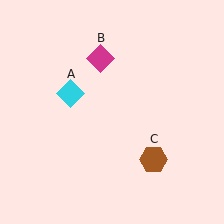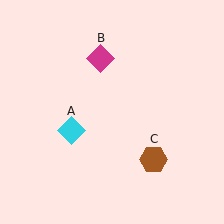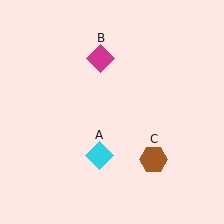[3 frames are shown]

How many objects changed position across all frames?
1 object changed position: cyan diamond (object A).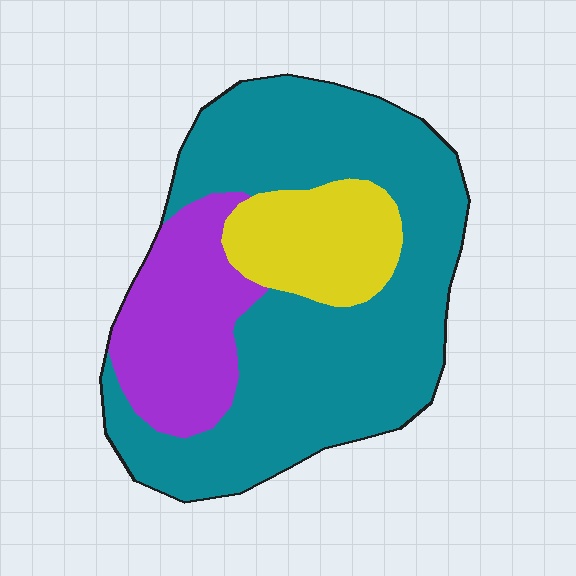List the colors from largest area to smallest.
From largest to smallest: teal, purple, yellow.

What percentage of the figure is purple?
Purple takes up less than a quarter of the figure.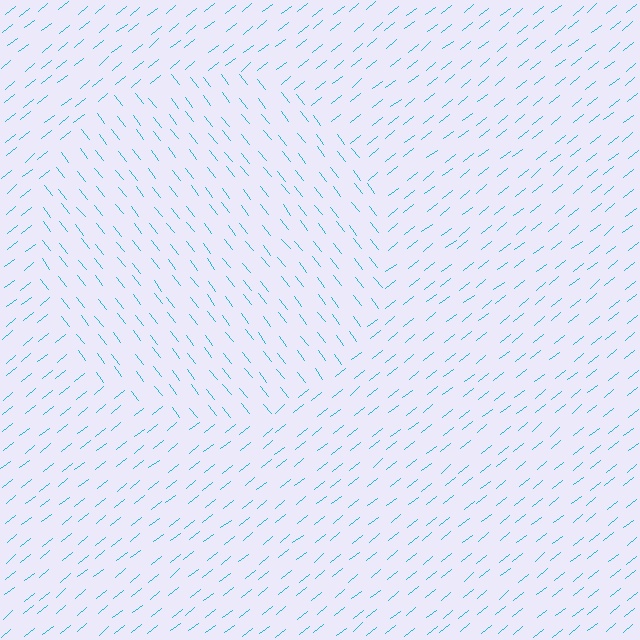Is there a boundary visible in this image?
Yes, there is a texture boundary formed by a change in line orientation.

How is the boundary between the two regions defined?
The boundary is defined purely by a change in line orientation (approximately 89 degrees difference). All lines are the same color and thickness.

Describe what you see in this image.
The image is filled with small cyan line segments. A circle region in the image has lines oriented differently from the surrounding lines, creating a visible texture boundary.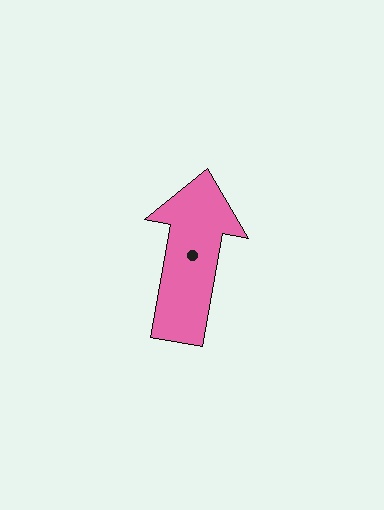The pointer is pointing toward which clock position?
Roughly 12 o'clock.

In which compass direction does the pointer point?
North.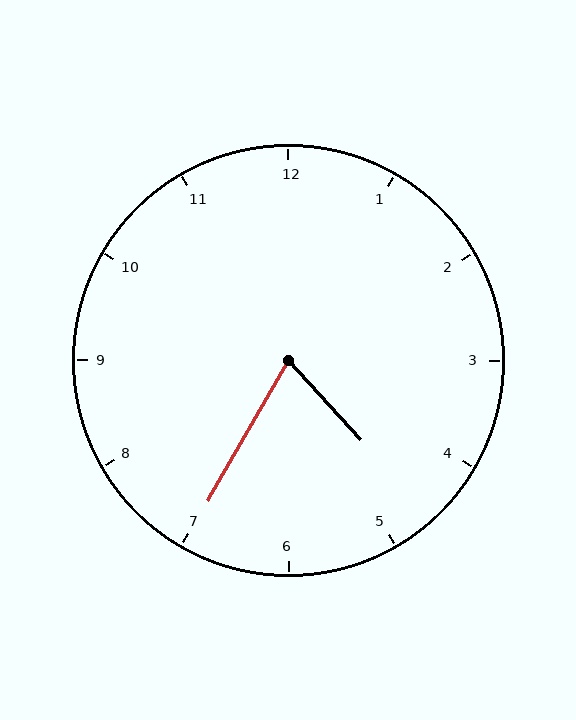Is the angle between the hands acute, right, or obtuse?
It is acute.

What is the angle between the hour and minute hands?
Approximately 72 degrees.